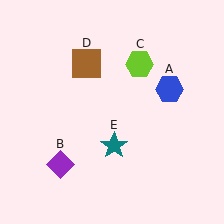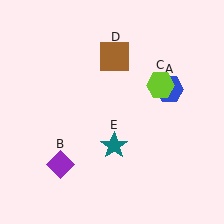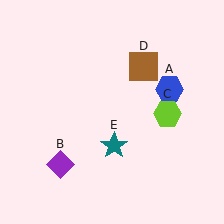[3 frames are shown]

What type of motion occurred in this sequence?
The lime hexagon (object C), brown square (object D) rotated clockwise around the center of the scene.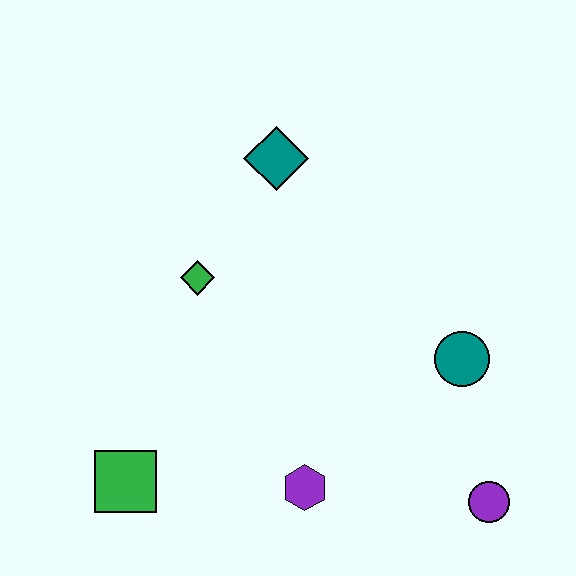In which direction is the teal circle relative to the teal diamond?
The teal circle is below the teal diamond.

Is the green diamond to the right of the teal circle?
No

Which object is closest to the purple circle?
The teal circle is closest to the purple circle.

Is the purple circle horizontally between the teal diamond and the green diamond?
No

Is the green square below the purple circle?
No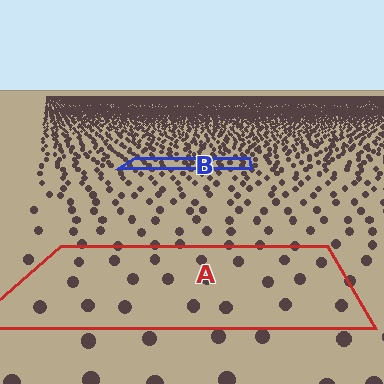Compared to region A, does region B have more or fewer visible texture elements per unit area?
Region B has more texture elements per unit area — they are packed more densely because it is farther away.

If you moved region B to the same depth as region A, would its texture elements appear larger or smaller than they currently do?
They would appear larger. At a closer depth, the same texture elements are projected at a bigger on-screen size.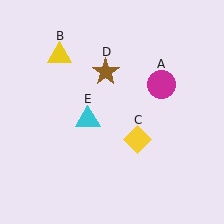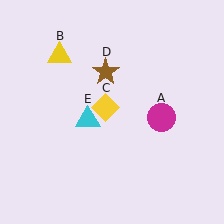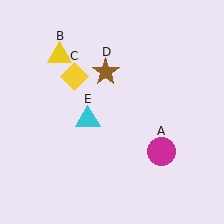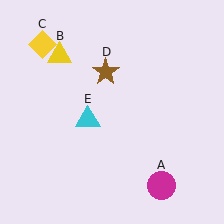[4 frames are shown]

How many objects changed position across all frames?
2 objects changed position: magenta circle (object A), yellow diamond (object C).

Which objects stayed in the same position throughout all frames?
Yellow triangle (object B) and brown star (object D) and cyan triangle (object E) remained stationary.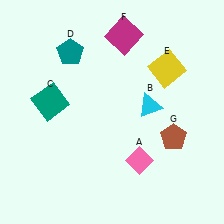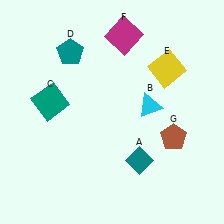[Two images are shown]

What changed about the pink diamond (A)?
In Image 1, A is pink. In Image 2, it changed to teal.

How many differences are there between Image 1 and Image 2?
There is 1 difference between the two images.